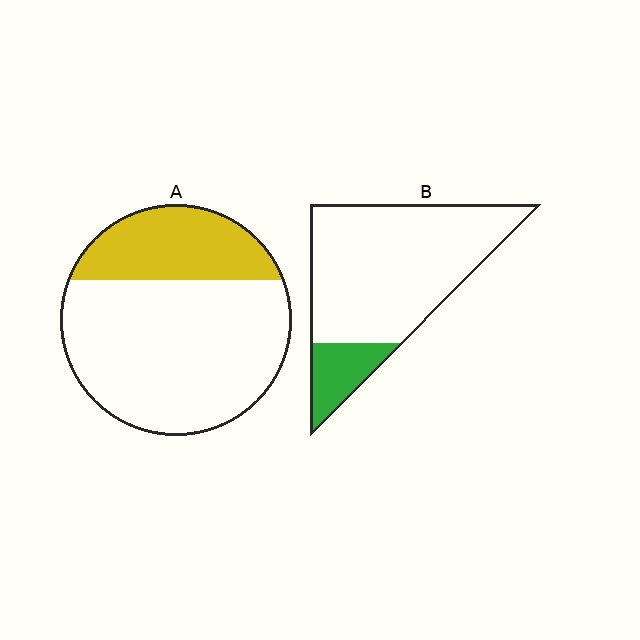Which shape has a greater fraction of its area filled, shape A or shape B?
Shape A.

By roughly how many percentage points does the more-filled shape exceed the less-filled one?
By roughly 10 percentage points (A over B).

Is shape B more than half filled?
No.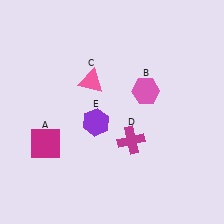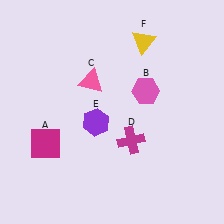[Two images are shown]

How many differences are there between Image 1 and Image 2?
There is 1 difference between the two images.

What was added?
A yellow triangle (F) was added in Image 2.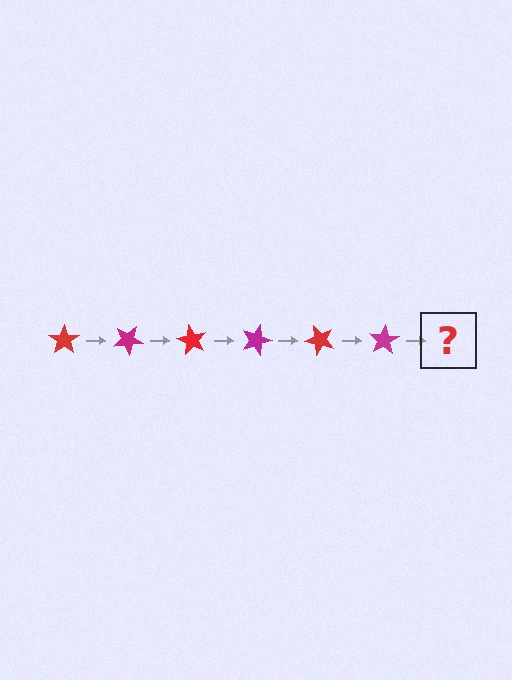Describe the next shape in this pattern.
It should be a red star, rotated 180 degrees from the start.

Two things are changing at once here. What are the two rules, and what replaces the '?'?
The two rules are that it rotates 30 degrees each step and the color cycles through red and magenta. The '?' should be a red star, rotated 180 degrees from the start.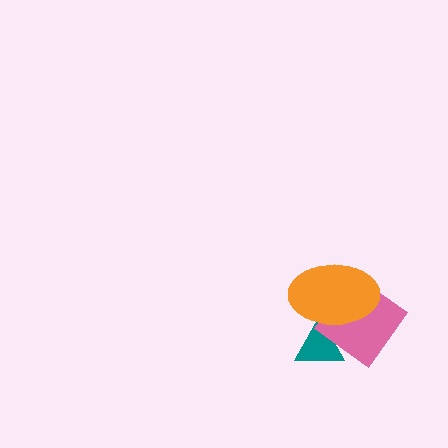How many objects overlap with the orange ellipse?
2 objects overlap with the orange ellipse.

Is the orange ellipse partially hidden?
No, no other shape covers it.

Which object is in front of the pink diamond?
The orange ellipse is in front of the pink diamond.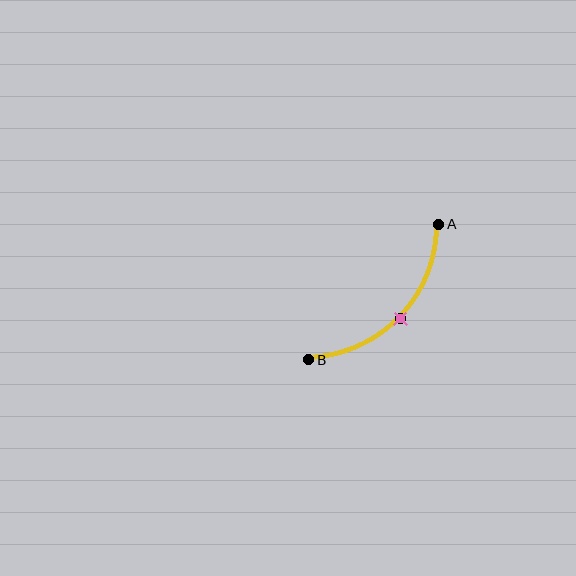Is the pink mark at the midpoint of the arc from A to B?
Yes. The pink mark lies on the arc at equal arc-length from both A and B — it is the arc midpoint.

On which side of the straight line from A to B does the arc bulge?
The arc bulges below and to the right of the straight line connecting A and B.